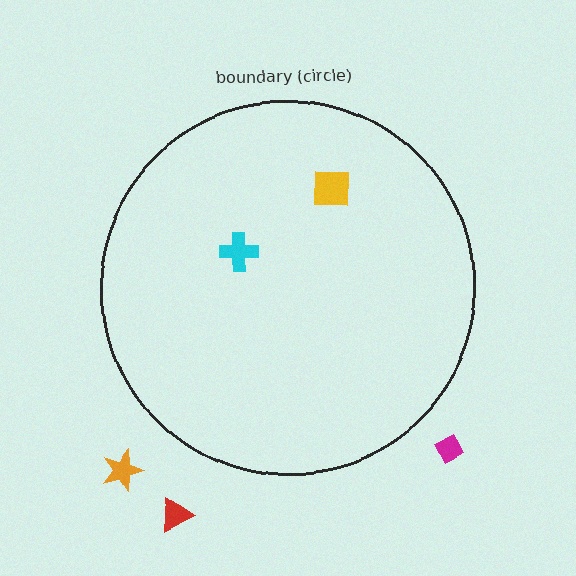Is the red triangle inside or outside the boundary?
Outside.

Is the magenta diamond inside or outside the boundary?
Outside.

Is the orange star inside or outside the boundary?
Outside.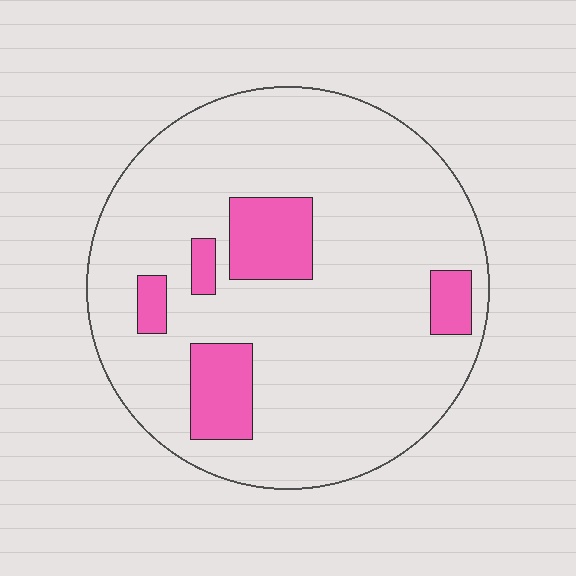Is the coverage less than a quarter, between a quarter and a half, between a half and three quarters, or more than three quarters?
Less than a quarter.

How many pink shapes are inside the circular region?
5.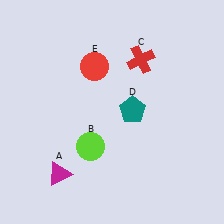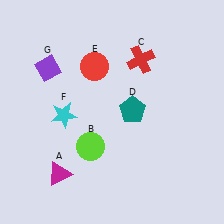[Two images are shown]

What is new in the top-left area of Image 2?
A purple diamond (G) was added in the top-left area of Image 2.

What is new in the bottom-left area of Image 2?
A cyan star (F) was added in the bottom-left area of Image 2.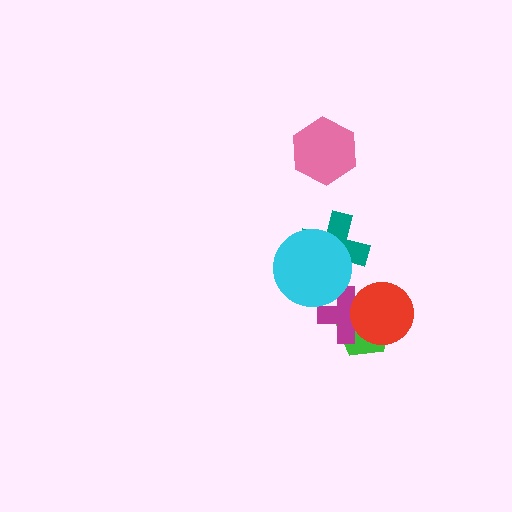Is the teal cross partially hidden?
Yes, it is partially covered by another shape.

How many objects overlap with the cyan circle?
2 objects overlap with the cyan circle.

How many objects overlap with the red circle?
2 objects overlap with the red circle.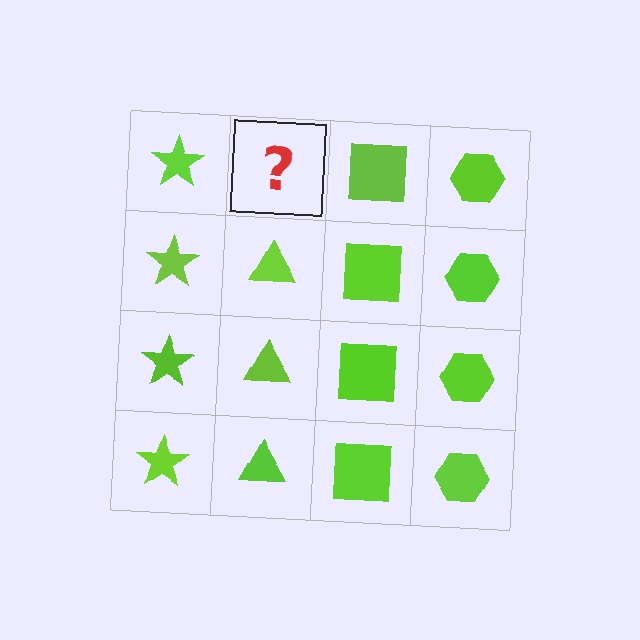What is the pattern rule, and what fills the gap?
The rule is that each column has a consistent shape. The gap should be filled with a lime triangle.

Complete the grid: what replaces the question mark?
The question mark should be replaced with a lime triangle.